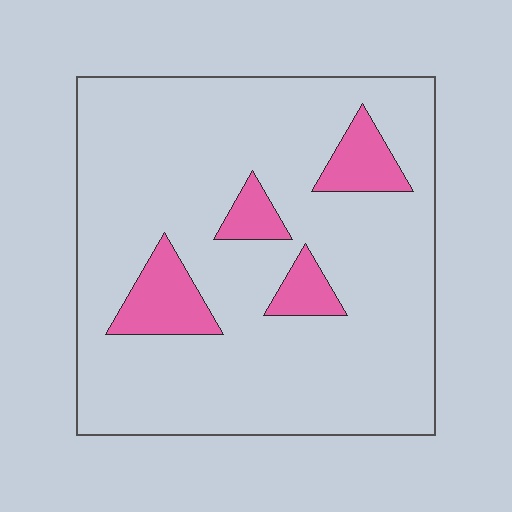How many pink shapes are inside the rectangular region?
4.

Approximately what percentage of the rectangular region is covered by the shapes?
Approximately 15%.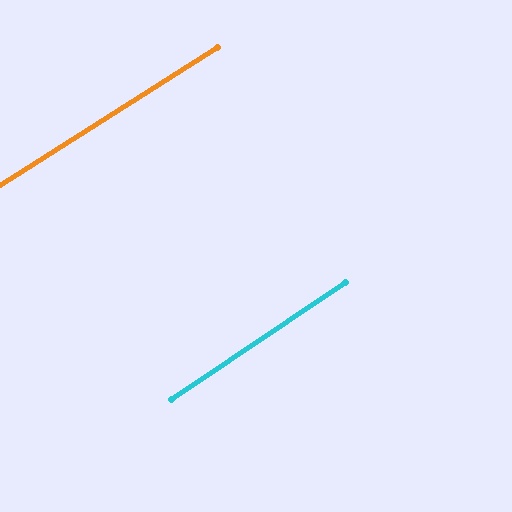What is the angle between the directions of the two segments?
Approximately 1 degree.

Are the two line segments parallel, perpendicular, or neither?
Parallel — their directions differ by only 1.5°.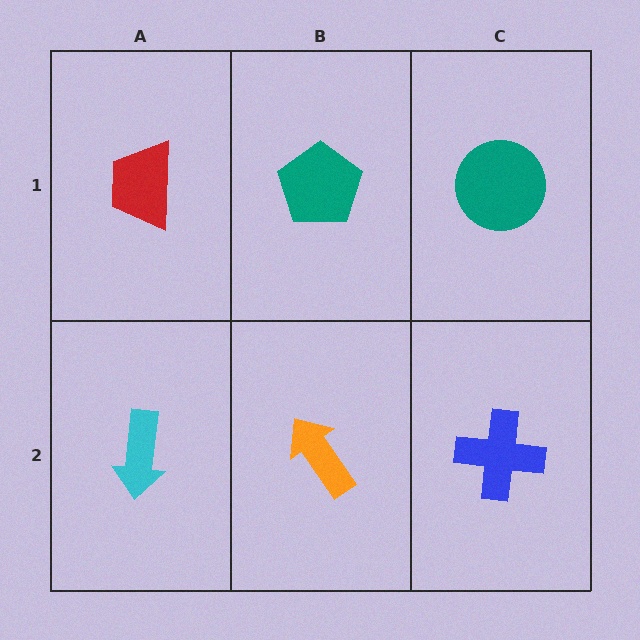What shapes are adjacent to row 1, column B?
An orange arrow (row 2, column B), a red trapezoid (row 1, column A), a teal circle (row 1, column C).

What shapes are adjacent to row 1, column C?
A blue cross (row 2, column C), a teal pentagon (row 1, column B).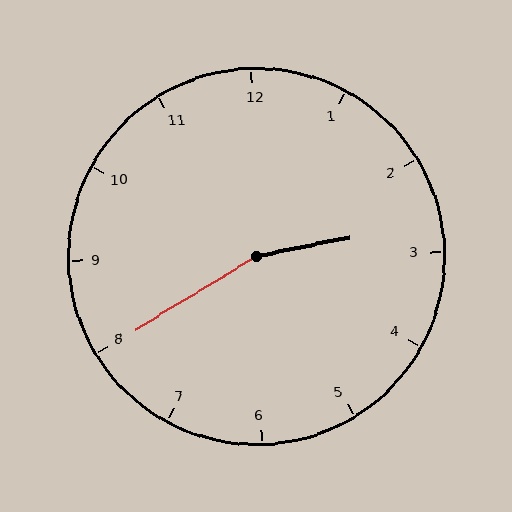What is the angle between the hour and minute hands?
Approximately 160 degrees.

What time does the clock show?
2:40.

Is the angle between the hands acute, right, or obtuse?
It is obtuse.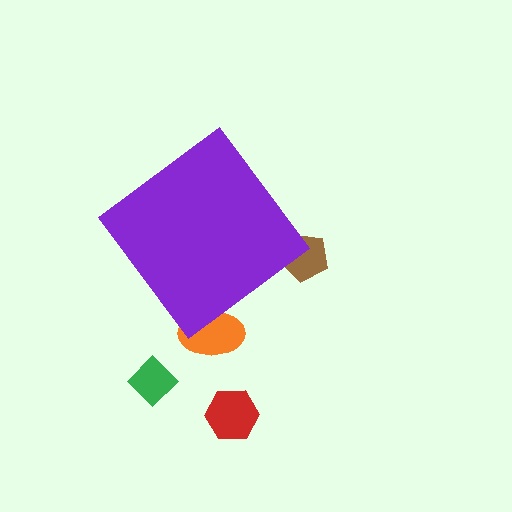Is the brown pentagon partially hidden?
Yes, the brown pentagon is partially hidden behind the purple diamond.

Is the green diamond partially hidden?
No, the green diamond is fully visible.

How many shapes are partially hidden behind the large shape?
2 shapes are partially hidden.